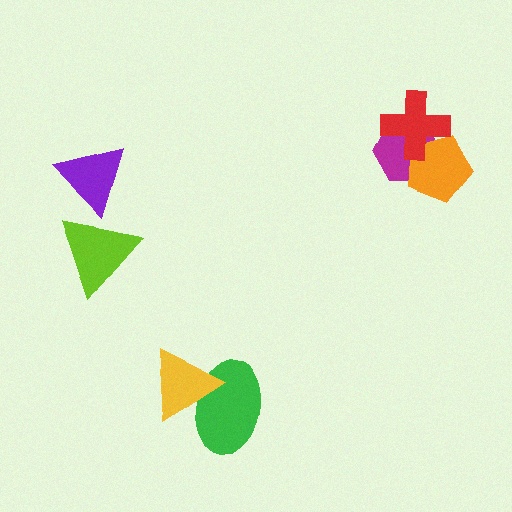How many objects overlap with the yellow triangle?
1 object overlaps with the yellow triangle.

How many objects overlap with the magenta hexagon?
2 objects overlap with the magenta hexagon.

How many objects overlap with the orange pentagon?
2 objects overlap with the orange pentagon.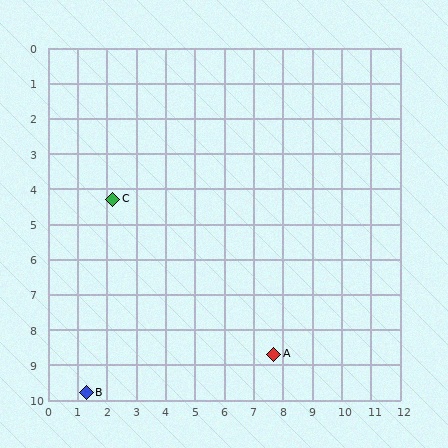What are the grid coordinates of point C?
Point C is at approximately (2.2, 4.3).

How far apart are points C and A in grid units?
Points C and A are about 7.0 grid units apart.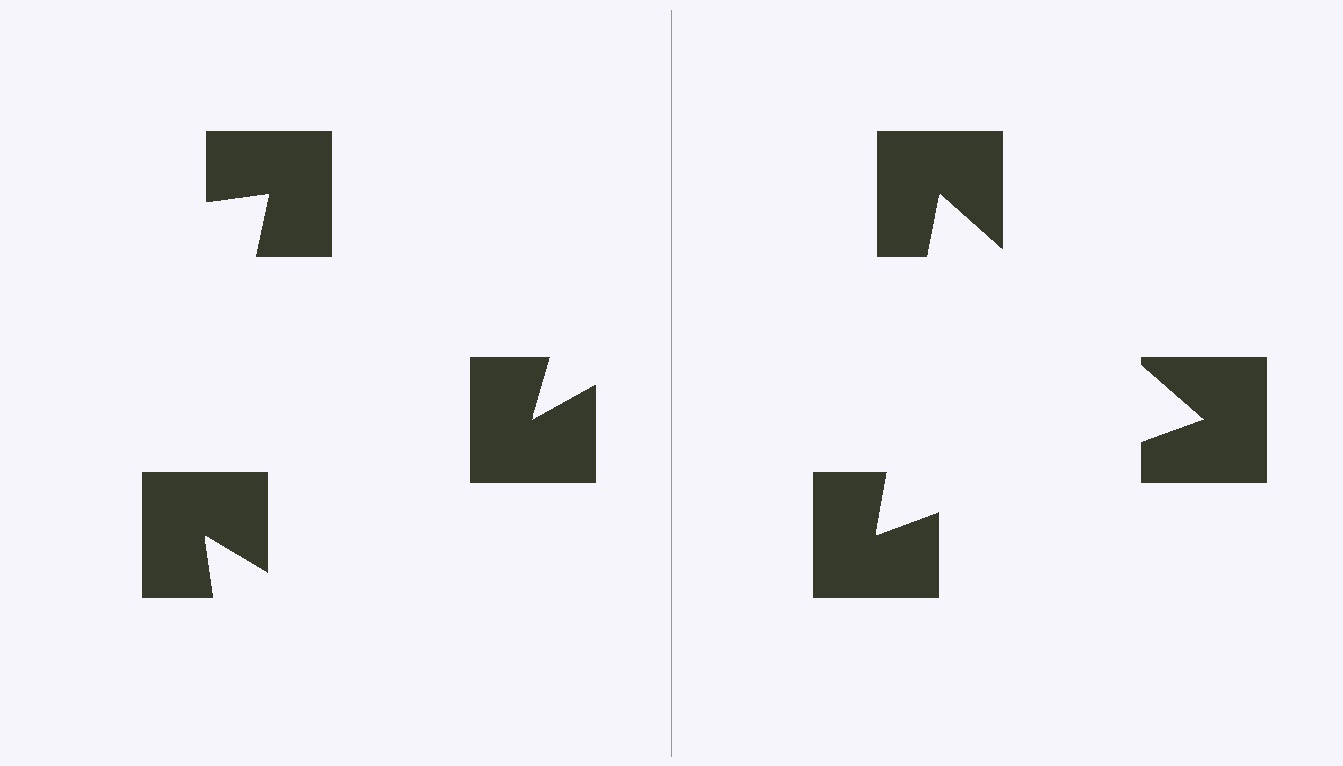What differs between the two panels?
The notched squares are positioned identically on both sides; only the wedge orientations differ. On the right they align to a triangle; on the left they are misaligned.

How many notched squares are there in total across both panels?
6 — 3 on each side.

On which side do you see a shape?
An illusory triangle appears on the right side. On the left side the wedge cuts are rotated, so no coherent shape forms.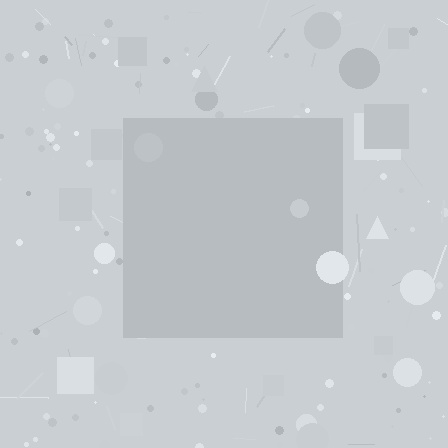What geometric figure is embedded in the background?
A square is embedded in the background.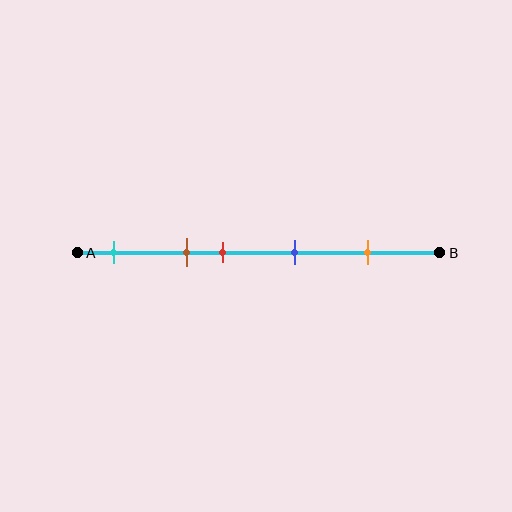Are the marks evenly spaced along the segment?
No, the marks are not evenly spaced.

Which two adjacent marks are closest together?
The brown and red marks are the closest adjacent pair.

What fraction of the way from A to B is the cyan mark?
The cyan mark is approximately 10% (0.1) of the way from A to B.